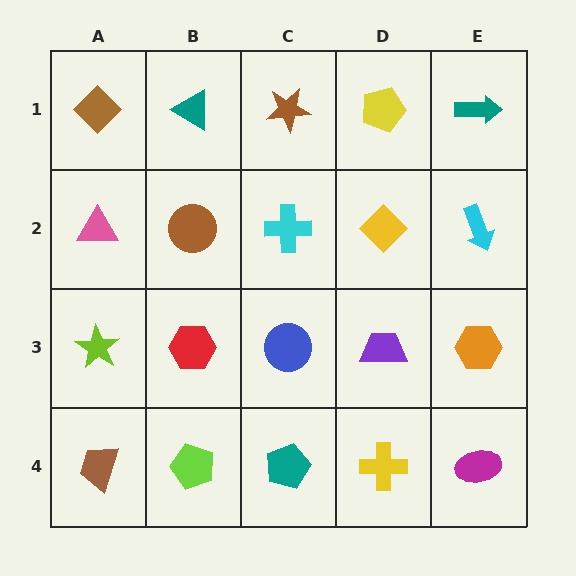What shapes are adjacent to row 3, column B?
A brown circle (row 2, column B), a lime pentagon (row 4, column B), a lime star (row 3, column A), a blue circle (row 3, column C).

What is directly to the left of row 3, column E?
A purple trapezoid.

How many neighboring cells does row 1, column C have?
3.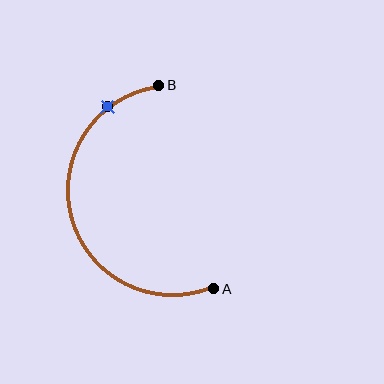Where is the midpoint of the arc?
The arc midpoint is the point on the curve farthest from the straight line joining A and B. It sits to the left of that line.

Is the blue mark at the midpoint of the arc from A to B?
No. The blue mark lies on the arc but is closer to endpoint B. The arc midpoint would be at the point on the curve equidistant along the arc from both A and B.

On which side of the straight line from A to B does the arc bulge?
The arc bulges to the left of the straight line connecting A and B.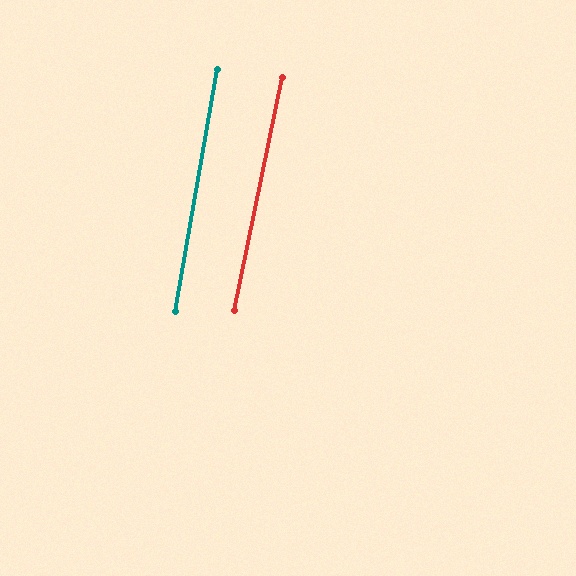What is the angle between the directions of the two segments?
Approximately 2 degrees.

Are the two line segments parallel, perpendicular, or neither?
Parallel — their directions differ by only 2.0°.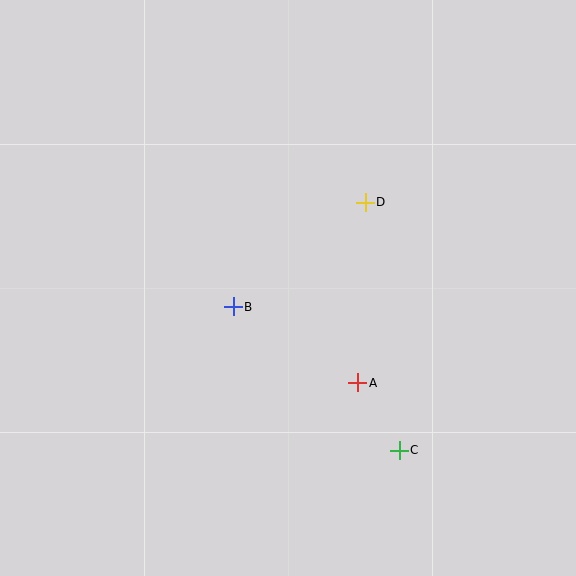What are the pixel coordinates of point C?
Point C is at (399, 450).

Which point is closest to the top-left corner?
Point B is closest to the top-left corner.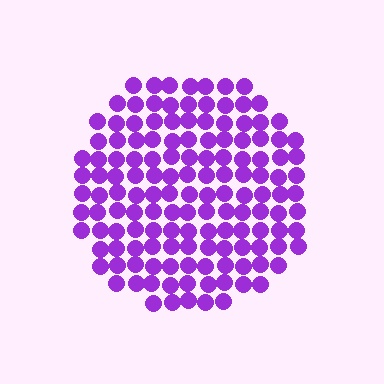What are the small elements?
The small elements are circles.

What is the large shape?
The large shape is a circle.